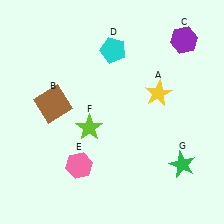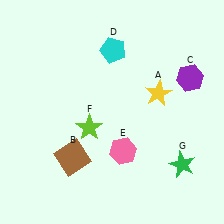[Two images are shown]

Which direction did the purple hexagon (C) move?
The purple hexagon (C) moved down.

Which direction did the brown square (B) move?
The brown square (B) moved down.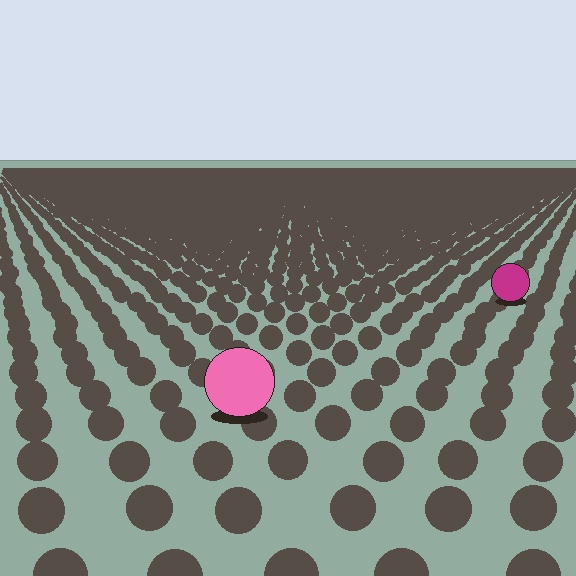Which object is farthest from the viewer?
The magenta circle is farthest from the viewer. It appears smaller and the ground texture around it is denser.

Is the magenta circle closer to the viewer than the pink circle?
No. The pink circle is closer — you can tell from the texture gradient: the ground texture is coarser near it.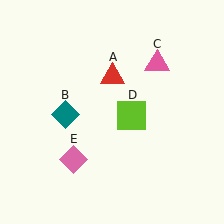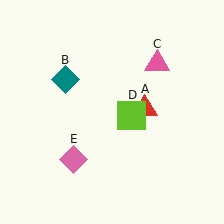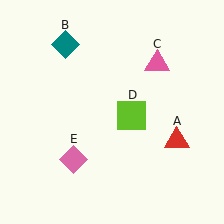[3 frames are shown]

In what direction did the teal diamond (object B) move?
The teal diamond (object B) moved up.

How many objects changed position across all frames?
2 objects changed position: red triangle (object A), teal diamond (object B).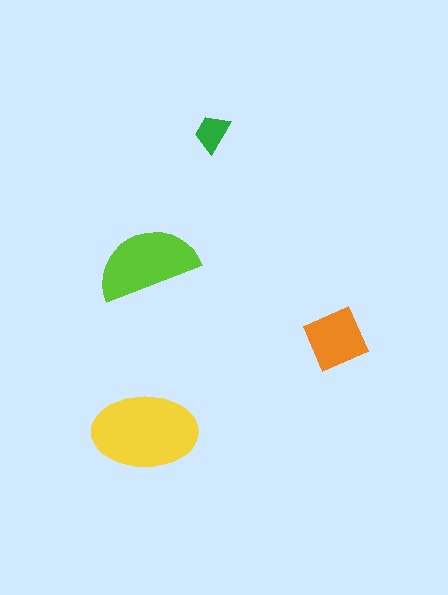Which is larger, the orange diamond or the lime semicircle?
The lime semicircle.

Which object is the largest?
The yellow ellipse.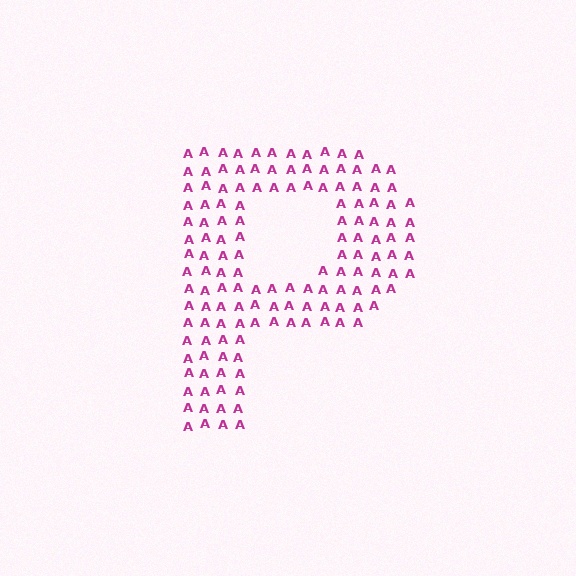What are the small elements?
The small elements are letter A's.